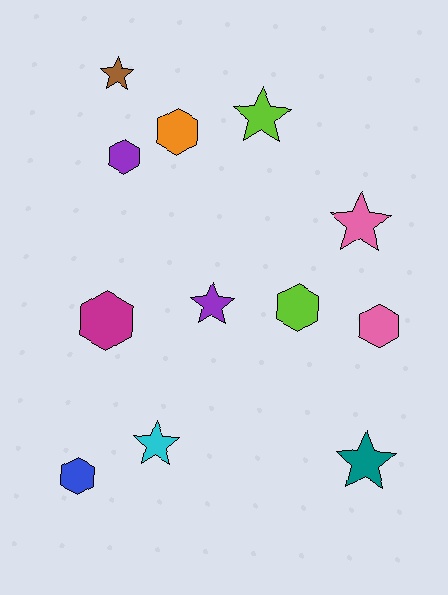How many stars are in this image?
There are 6 stars.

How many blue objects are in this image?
There is 1 blue object.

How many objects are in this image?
There are 12 objects.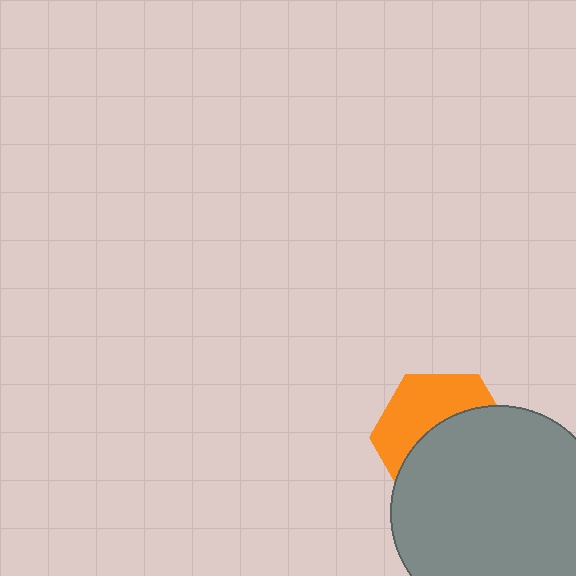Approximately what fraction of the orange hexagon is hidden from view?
Roughly 57% of the orange hexagon is hidden behind the gray circle.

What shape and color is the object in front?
The object in front is a gray circle.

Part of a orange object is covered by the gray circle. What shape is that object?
It is a hexagon.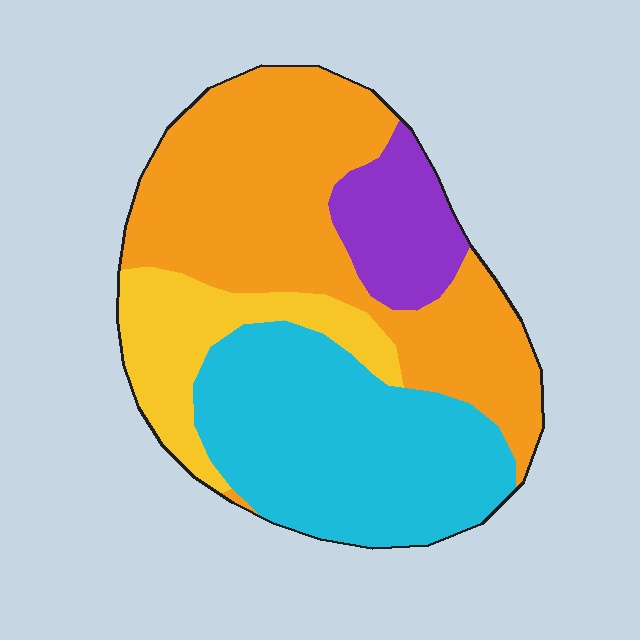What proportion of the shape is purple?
Purple covers roughly 10% of the shape.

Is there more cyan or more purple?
Cyan.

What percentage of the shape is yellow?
Yellow covers around 15% of the shape.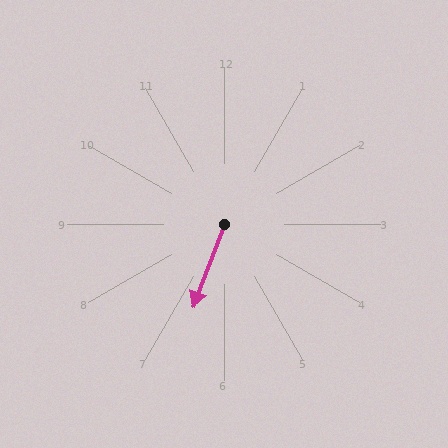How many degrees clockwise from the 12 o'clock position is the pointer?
Approximately 201 degrees.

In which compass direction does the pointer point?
South.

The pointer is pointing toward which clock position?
Roughly 7 o'clock.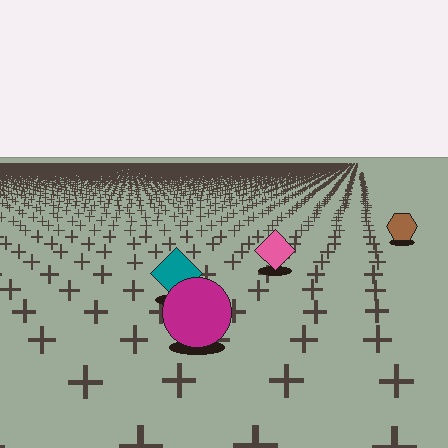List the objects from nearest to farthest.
From nearest to farthest: the magenta circle, the teal diamond, the pink diamond, the brown hexagon.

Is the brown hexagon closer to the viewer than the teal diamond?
No. The teal diamond is closer — you can tell from the texture gradient: the ground texture is coarser near it.